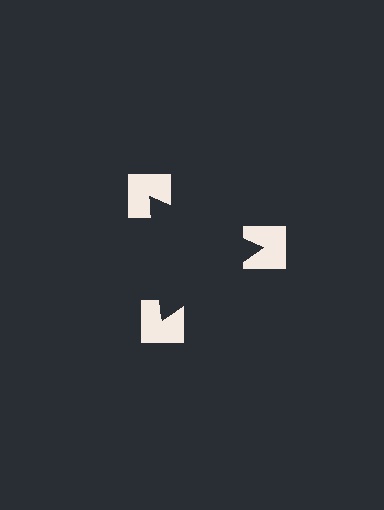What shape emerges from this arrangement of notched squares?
An illusory triangle — its edges are inferred from the aligned wedge cuts in the notched squares, not physically drawn.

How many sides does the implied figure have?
3 sides.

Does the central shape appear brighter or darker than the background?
It typically appears slightly darker than the background, even though no actual brightness change is drawn.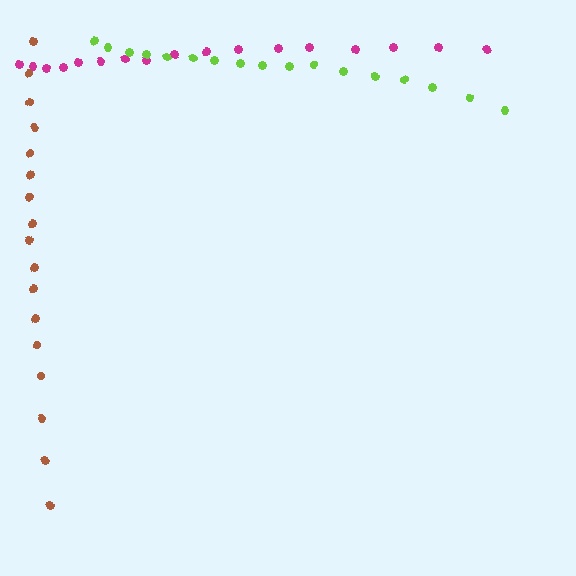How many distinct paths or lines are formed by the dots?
There are 3 distinct paths.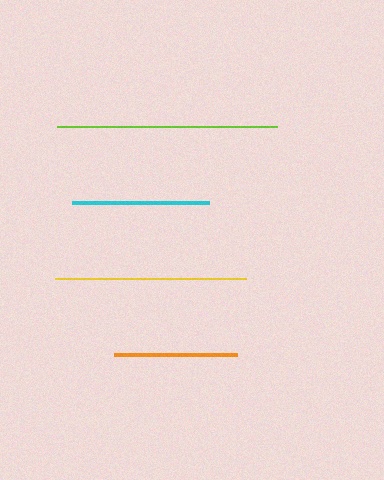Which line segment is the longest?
The lime line is the longest at approximately 220 pixels.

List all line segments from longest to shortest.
From longest to shortest: lime, yellow, cyan, orange.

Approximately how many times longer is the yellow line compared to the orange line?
The yellow line is approximately 1.5 times the length of the orange line.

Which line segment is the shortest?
The orange line is the shortest at approximately 124 pixels.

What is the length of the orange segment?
The orange segment is approximately 124 pixels long.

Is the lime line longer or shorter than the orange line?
The lime line is longer than the orange line.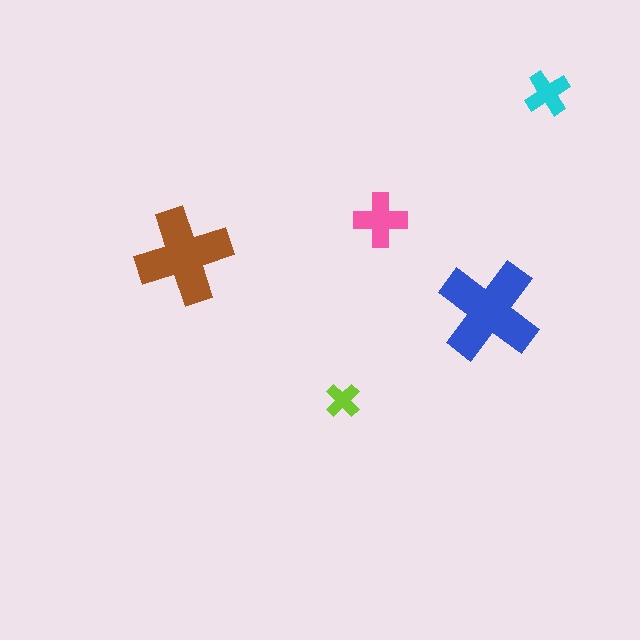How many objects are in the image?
There are 5 objects in the image.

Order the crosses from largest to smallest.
the blue one, the brown one, the pink one, the cyan one, the lime one.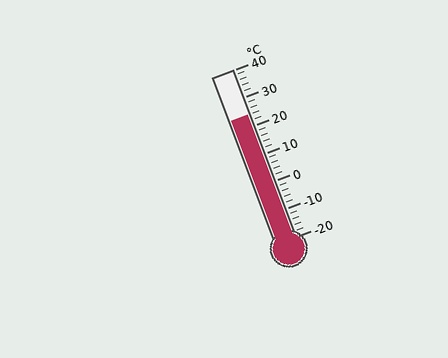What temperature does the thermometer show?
The thermometer shows approximately 24°C.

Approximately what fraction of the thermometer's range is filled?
The thermometer is filled to approximately 75% of its range.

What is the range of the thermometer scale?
The thermometer scale ranges from -20°C to 40°C.